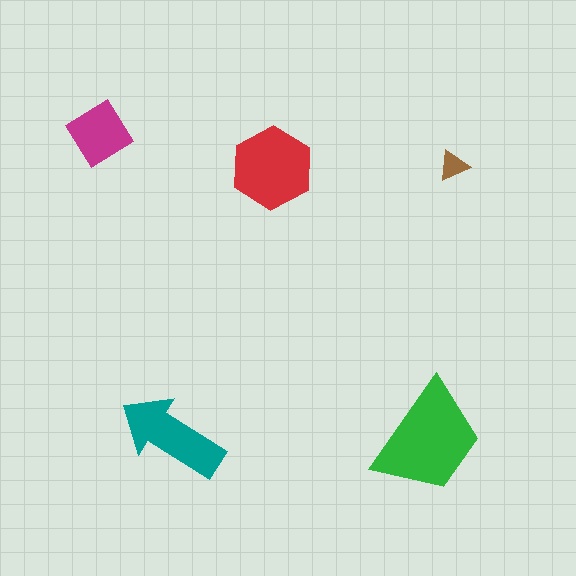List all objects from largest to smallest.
The green trapezoid, the red hexagon, the teal arrow, the magenta diamond, the brown triangle.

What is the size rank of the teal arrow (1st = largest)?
3rd.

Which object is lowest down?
The green trapezoid is bottommost.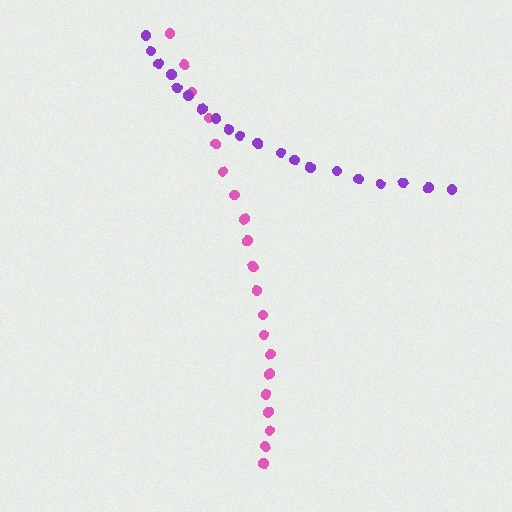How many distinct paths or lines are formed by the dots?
There are 2 distinct paths.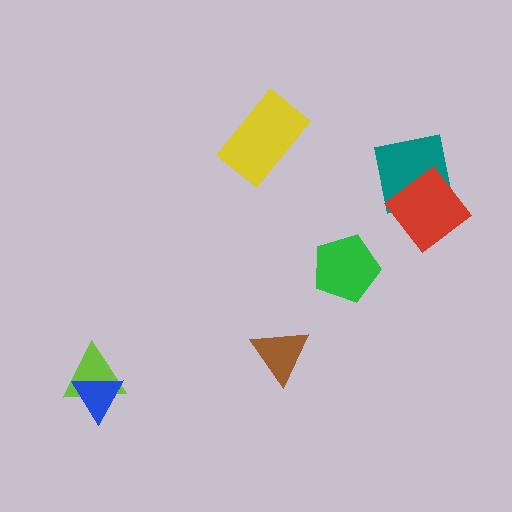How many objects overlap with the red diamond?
1 object overlaps with the red diamond.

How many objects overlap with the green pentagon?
0 objects overlap with the green pentagon.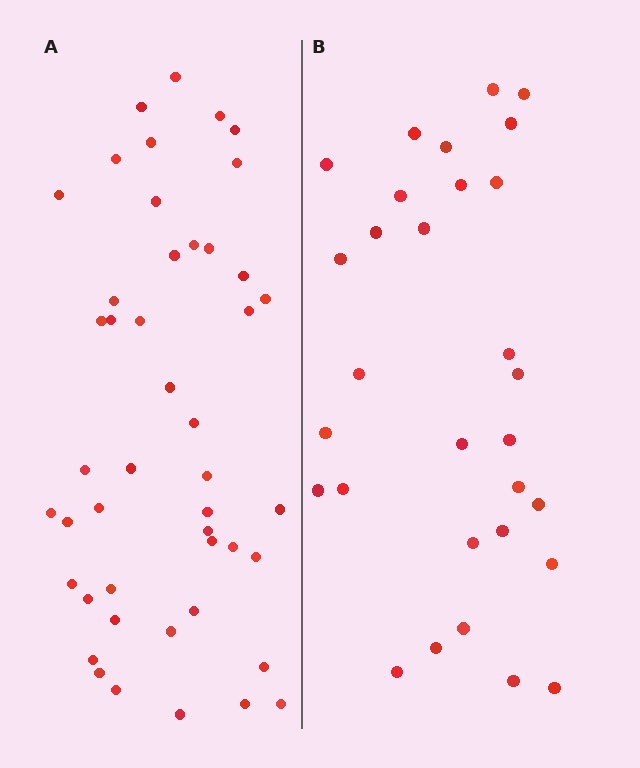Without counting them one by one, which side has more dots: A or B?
Region A (the left region) has more dots.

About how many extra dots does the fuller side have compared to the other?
Region A has approximately 15 more dots than region B.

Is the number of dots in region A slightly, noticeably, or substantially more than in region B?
Region A has substantially more. The ratio is roughly 1.5 to 1.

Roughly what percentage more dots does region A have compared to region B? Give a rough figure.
About 55% more.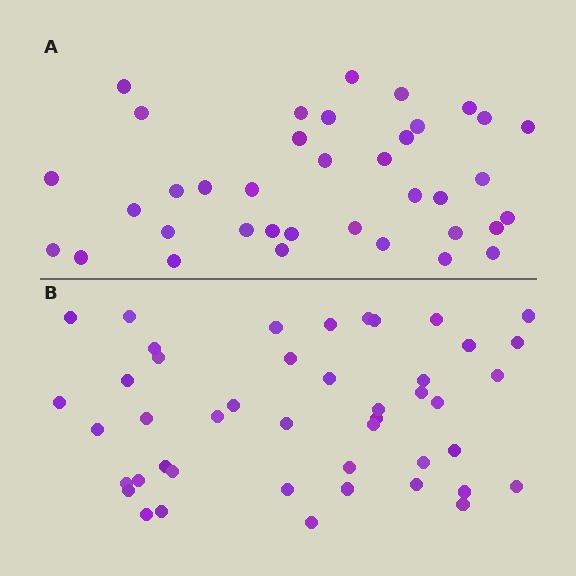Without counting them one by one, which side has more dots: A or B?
Region B (the bottom region) has more dots.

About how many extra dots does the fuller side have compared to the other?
Region B has roughly 8 or so more dots than region A.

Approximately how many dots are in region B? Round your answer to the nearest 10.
About 40 dots. (The exact count is 45, which rounds to 40.)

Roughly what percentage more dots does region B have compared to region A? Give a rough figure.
About 20% more.